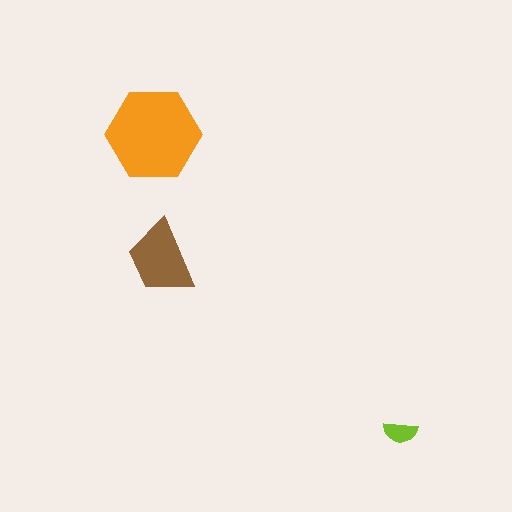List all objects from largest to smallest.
The orange hexagon, the brown trapezoid, the lime semicircle.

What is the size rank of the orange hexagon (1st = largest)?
1st.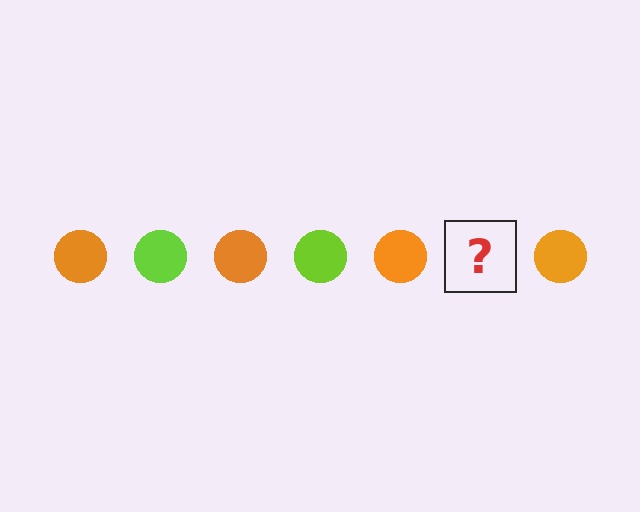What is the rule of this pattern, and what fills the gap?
The rule is that the pattern cycles through orange, lime circles. The gap should be filled with a lime circle.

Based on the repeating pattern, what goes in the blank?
The blank should be a lime circle.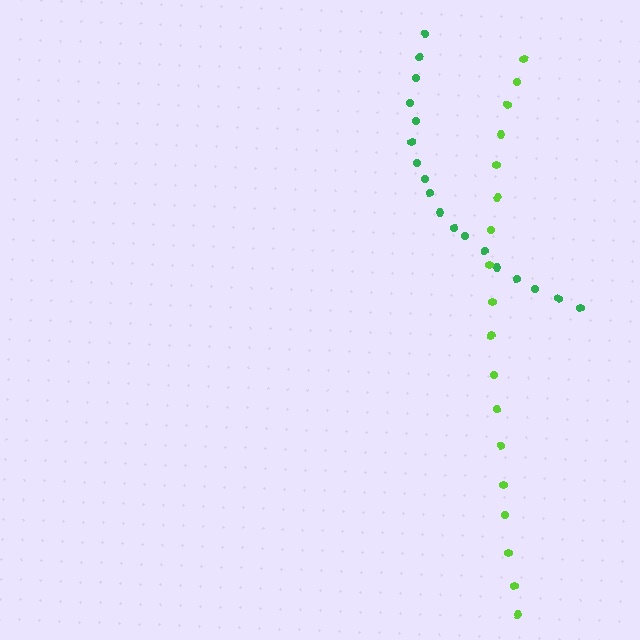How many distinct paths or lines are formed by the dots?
There are 2 distinct paths.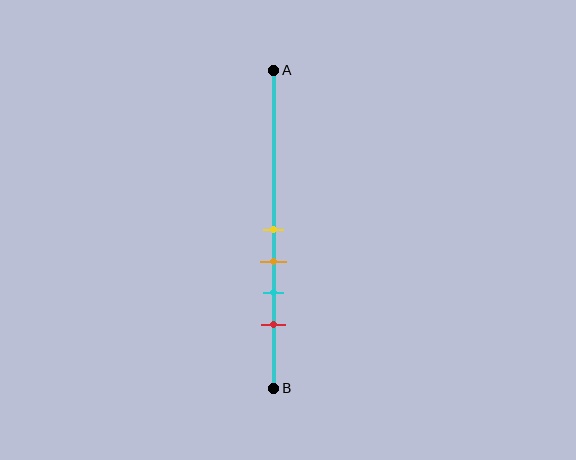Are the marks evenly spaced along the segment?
Yes, the marks are approximately evenly spaced.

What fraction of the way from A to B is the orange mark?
The orange mark is approximately 60% (0.6) of the way from A to B.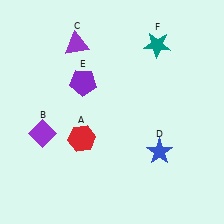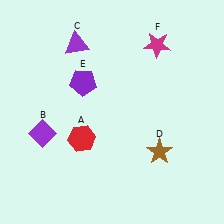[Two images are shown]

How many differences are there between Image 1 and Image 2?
There are 2 differences between the two images.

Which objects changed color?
D changed from blue to brown. F changed from teal to magenta.